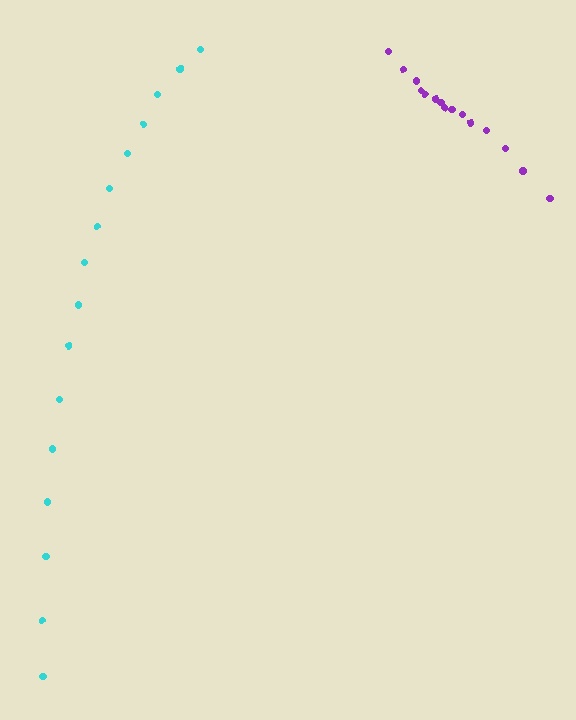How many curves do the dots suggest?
There are 2 distinct paths.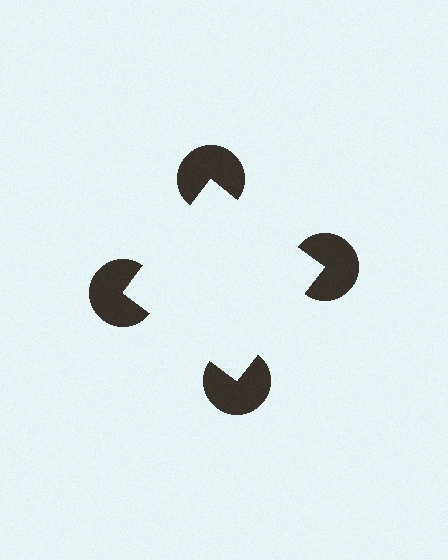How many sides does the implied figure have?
4 sides.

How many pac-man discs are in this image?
There are 4 — one at each vertex of the illusory square.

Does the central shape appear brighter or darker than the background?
It typically appears slightly brighter than the background, even though no actual brightness change is drawn.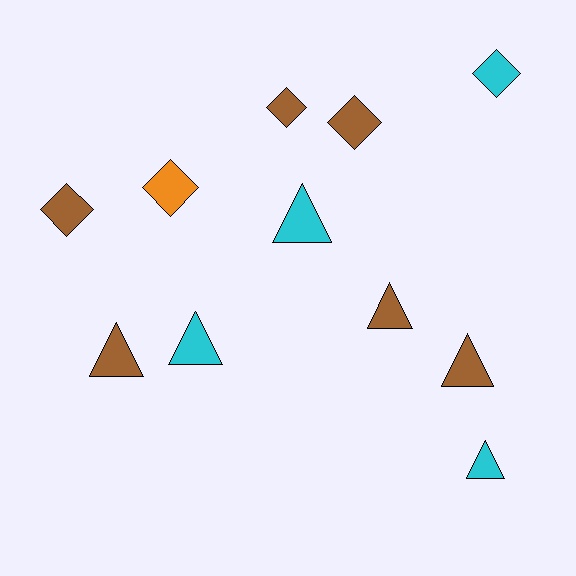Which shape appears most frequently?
Triangle, with 6 objects.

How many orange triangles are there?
There are no orange triangles.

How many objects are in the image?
There are 11 objects.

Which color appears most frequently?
Brown, with 6 objects.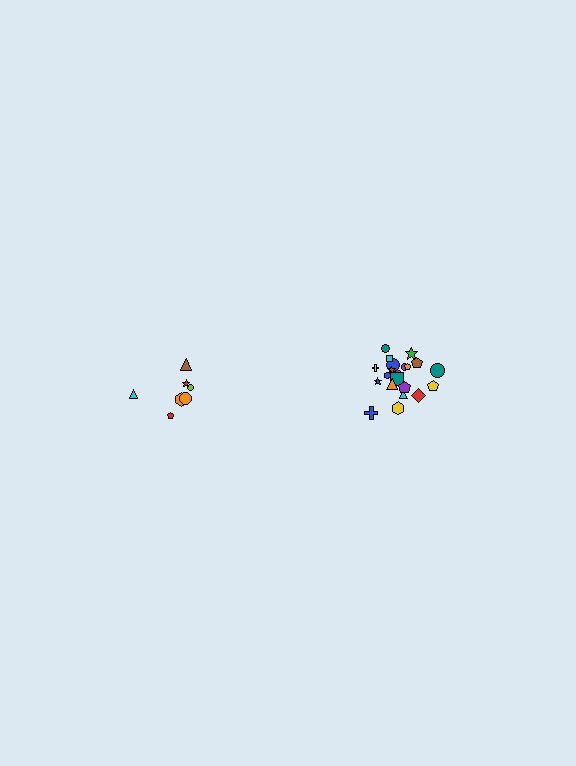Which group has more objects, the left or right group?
The right group.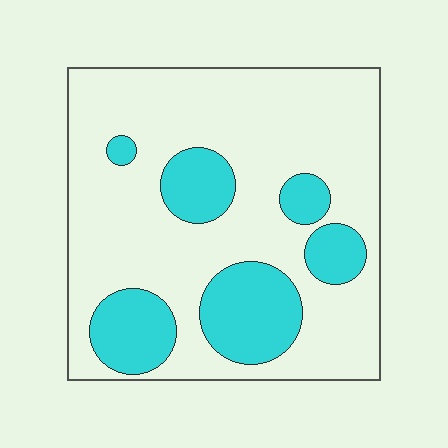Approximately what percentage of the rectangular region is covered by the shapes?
Approximately 25%.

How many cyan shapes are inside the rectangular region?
6.